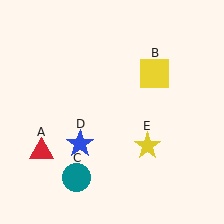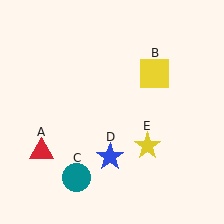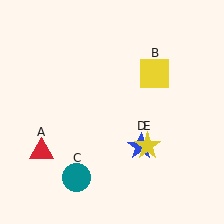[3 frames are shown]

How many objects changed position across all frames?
1 object changed position: blue star (object D).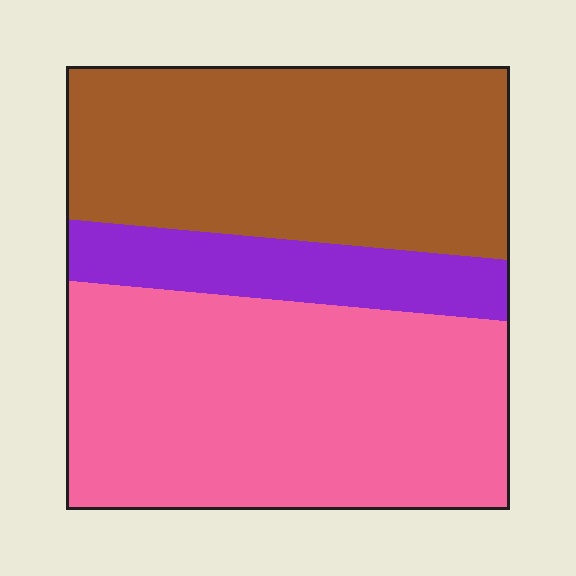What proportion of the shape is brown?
Brown covers roughly 40% of the shape.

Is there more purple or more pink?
Pink.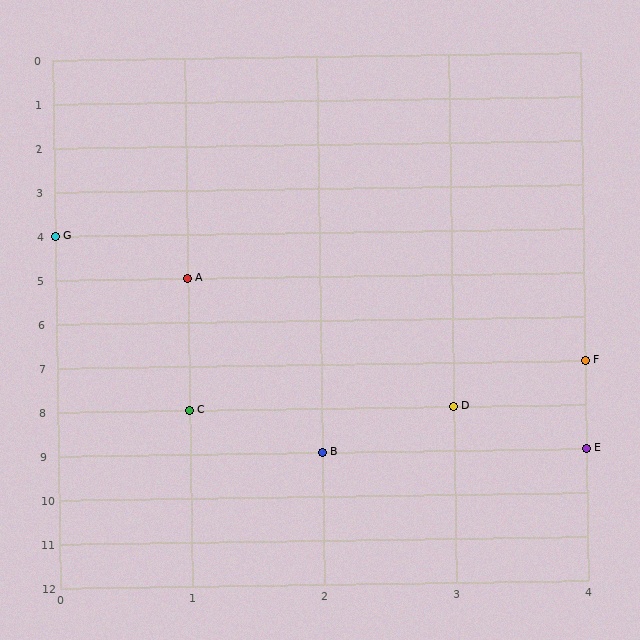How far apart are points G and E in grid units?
Points G and E are 4 columns and 5 rows apart (about 6.4 grid units diagonally).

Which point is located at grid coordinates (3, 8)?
Point D is at (3, 8).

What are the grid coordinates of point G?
Point G is at grid coordinates (0, 4).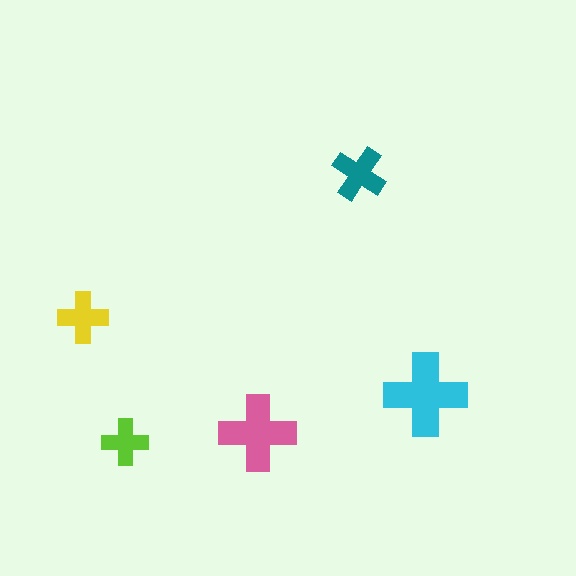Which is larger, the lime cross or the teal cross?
The teal one.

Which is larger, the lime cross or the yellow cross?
The yellow one.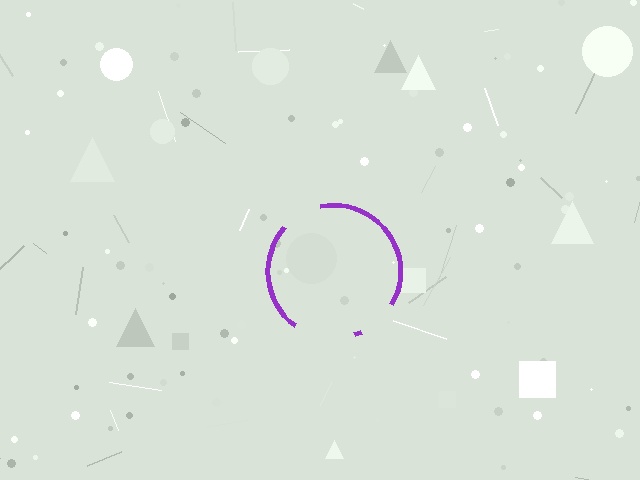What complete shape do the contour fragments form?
The contour fragments form a circle.